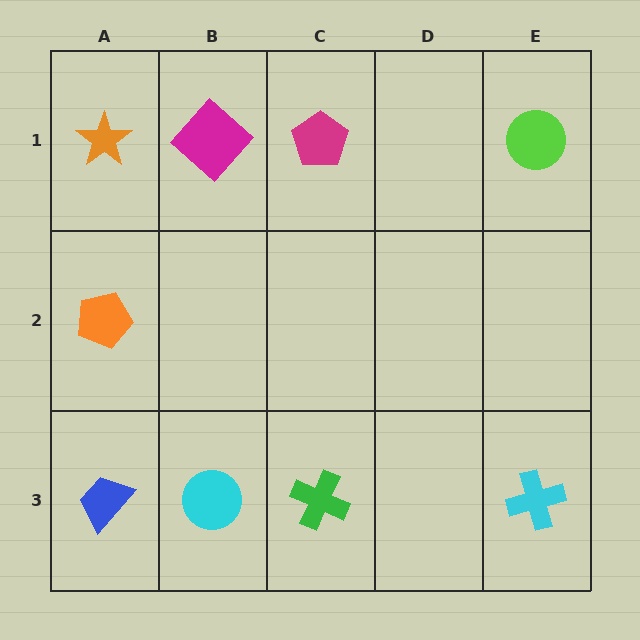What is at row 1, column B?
A magenta diamond.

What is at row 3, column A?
A blue trapezoid.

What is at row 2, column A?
An orange pentagon.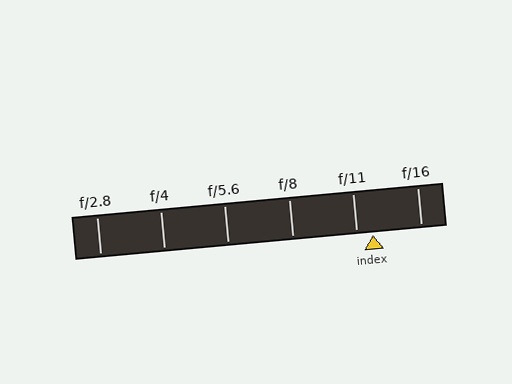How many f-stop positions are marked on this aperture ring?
There are 6 f-stop positions marked.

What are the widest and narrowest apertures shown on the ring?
The widest aperture shown is f/2.8 and the narrowest is f/16.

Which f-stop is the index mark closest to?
The index mark is closest to f/11.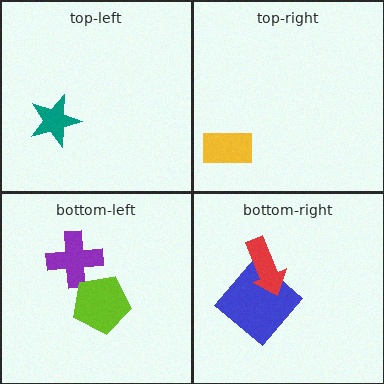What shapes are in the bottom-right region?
The blue diamond, the red arrow.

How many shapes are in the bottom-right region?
2.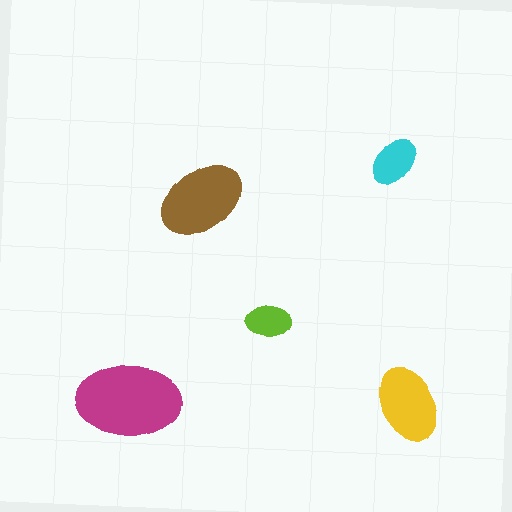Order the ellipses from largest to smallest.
the magenta one, the brown one, the yellow one, the cyan one, the lime one.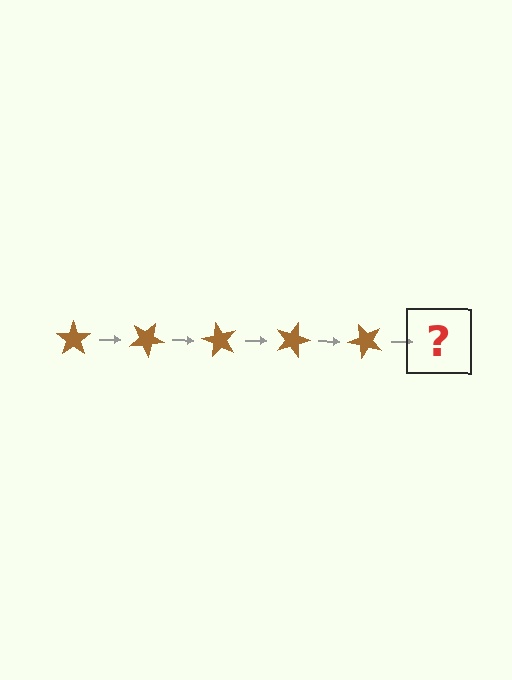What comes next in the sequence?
The next element should be a brown star rotated 150 degrees.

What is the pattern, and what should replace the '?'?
The pattern is that the star rotates 30 degrees each step. The '?' should be a brown star rotated 150 degrees.